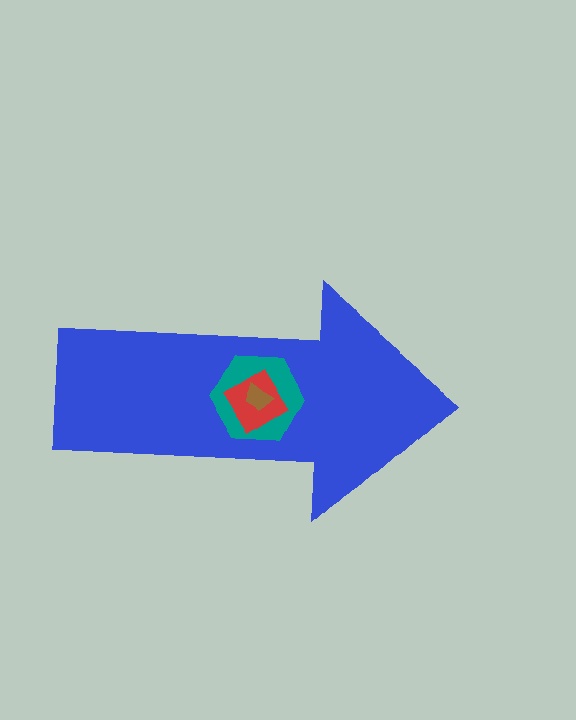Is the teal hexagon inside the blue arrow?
Yes.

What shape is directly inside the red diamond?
The brown trapezoid.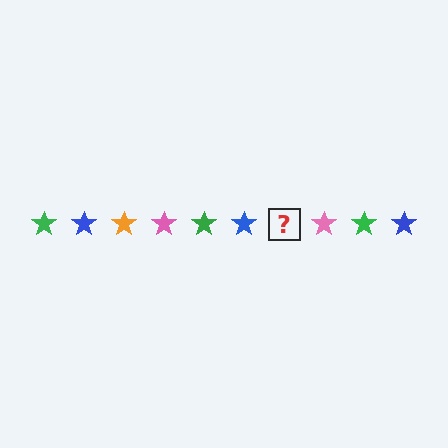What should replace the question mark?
The question mark should be replaced with an orange star.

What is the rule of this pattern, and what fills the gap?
The rule is that the pattern cycles through green, blue, orange, pink stars. The gap should be filled with an orange star.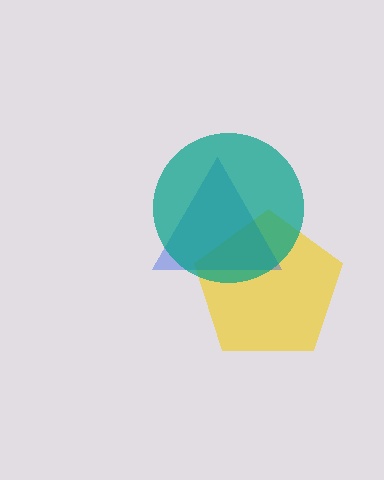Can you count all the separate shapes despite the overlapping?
Yes, there are 3 separate shapes.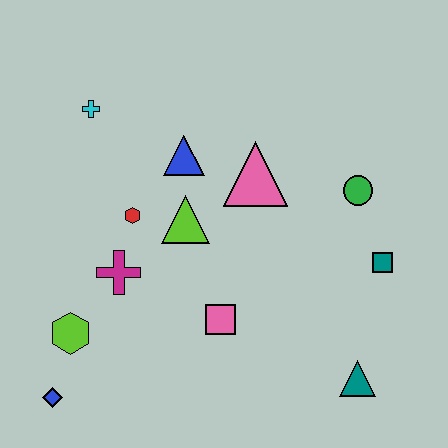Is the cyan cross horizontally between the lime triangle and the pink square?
No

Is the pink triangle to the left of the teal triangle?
Yes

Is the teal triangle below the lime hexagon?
Yes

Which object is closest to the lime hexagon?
The blue diamond is closest to the lime hexagon.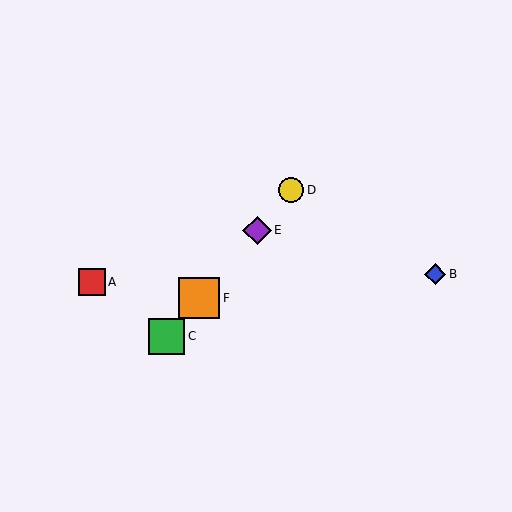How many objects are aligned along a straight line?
4 objects (C, D, E, F) are aligned along a straight line.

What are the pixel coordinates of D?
Object D is at (291, 190).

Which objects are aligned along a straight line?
Objects C, D, E, F are aligned along a straight line.